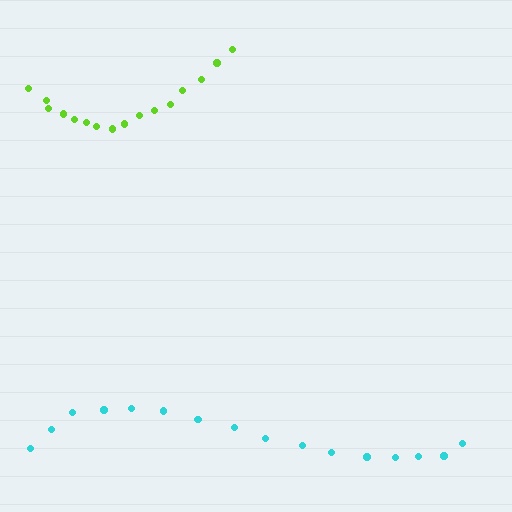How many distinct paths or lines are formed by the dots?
There are 2 distinct paths.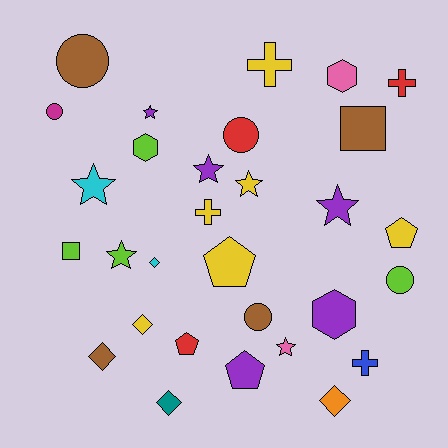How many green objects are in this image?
There are no green objects.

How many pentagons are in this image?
There are 4 pentagons.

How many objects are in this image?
There are 30 objects.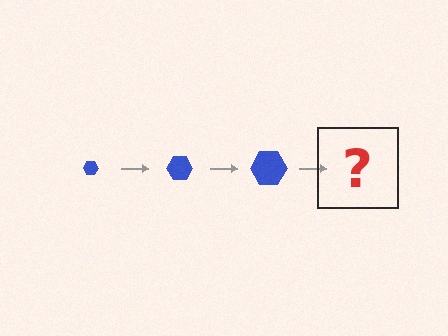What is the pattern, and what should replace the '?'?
The pattern is that the hexagon gets progressively larger each step. The '?' should be a blue hexagon, larger than the previous one.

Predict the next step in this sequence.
The next step is a blue hexagon, larger than the previous one.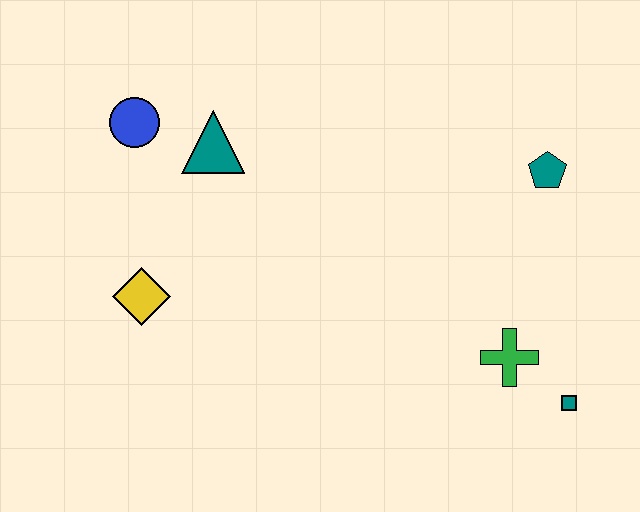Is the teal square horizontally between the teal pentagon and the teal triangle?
No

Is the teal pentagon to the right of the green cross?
Yes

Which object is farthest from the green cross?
The blue circle is farthest from the green cross.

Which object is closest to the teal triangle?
The blue circle is closest to the teal triangle.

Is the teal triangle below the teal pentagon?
No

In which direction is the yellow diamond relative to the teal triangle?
The yellow diamond is below the teal triangle.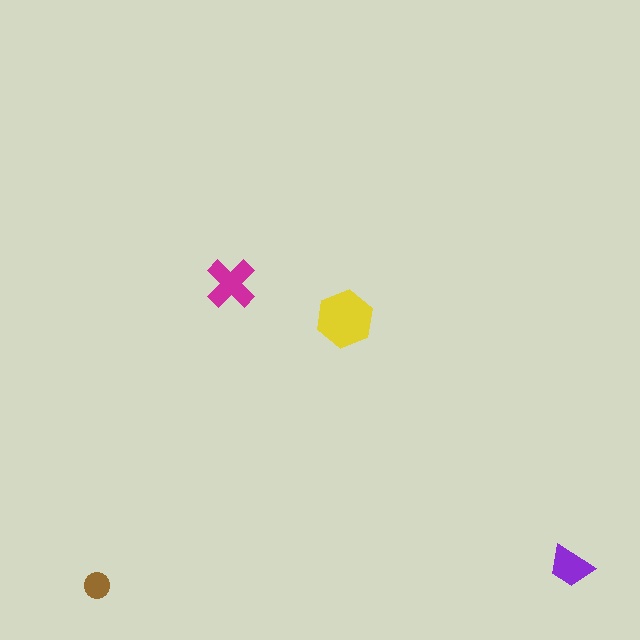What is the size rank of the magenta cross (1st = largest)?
2nd.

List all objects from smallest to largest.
The brown circle, the purple trapezoid, the magenta cross, the yellow hexagon.